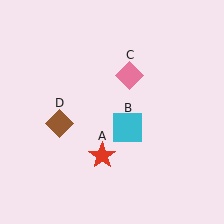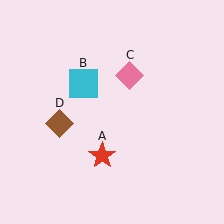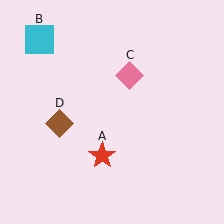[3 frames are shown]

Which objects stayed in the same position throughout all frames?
Red star (object A) and pink diamond (object C) and brown diamond (object D) remained stationary.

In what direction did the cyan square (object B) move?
The cyan square (object B) moved up and to the left.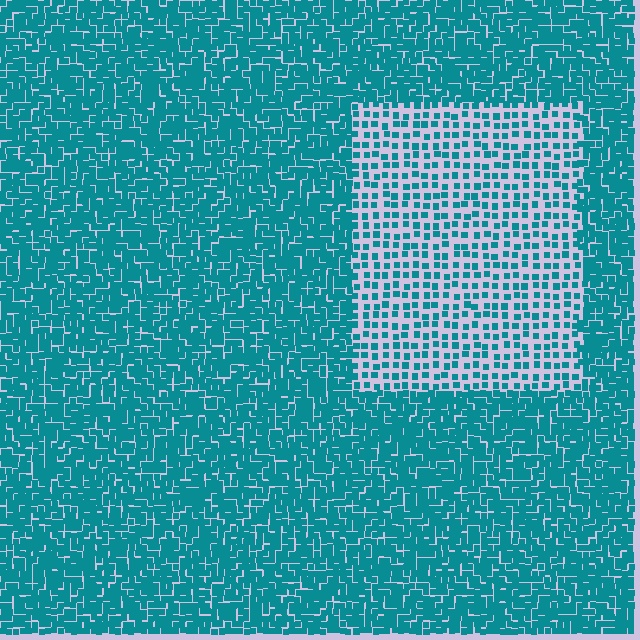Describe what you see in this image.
The image contains small teal elements arranged at two different densities. A rectangle-shaped region is visible where the elements are less densely packed than the surrounding area.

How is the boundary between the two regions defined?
The boundary is defined by a change in element density (approximately 2.4x ratio). All elements are the same color, size, and shape.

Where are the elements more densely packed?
The elements are more densely packed outside the rectangle boundary.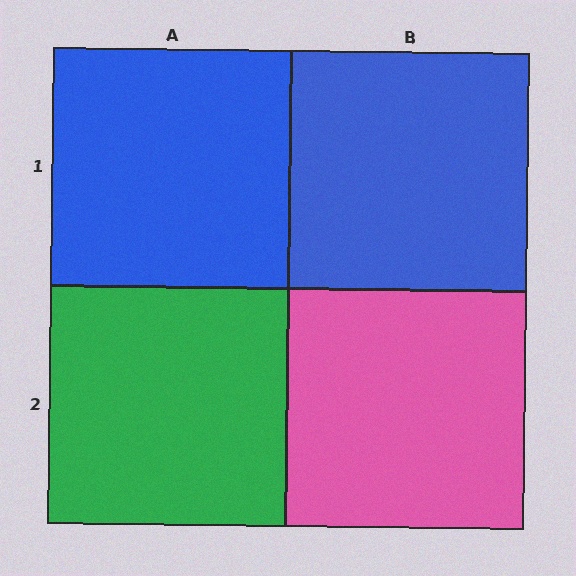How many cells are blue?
2 cells are blue.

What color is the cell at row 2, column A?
Green.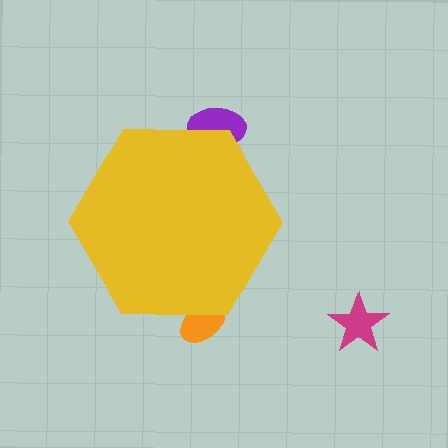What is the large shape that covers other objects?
A yellow hexagon.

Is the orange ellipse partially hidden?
Yes, the orange ellipse is partially hidden behind the yellow hexagon.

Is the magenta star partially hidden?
No, the magenta star is fully visible.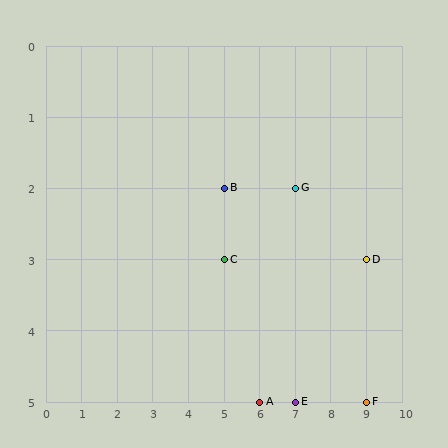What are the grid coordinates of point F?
Point F is at grid coordinates (9, 5).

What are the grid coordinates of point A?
Point A is at grid coordinates (6, 5).